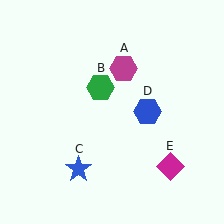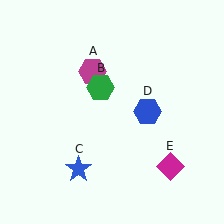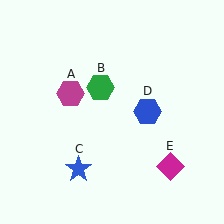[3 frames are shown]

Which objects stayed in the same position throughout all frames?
Green hexagon (object B) and blue star (object C) and blue hexagon (object D) and magenta diamond (object E) remained stationary.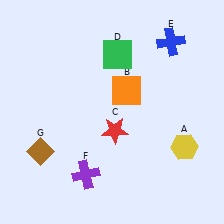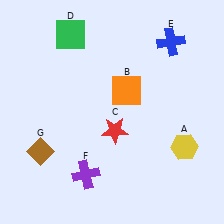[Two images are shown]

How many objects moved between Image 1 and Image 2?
1 object moved between the two images.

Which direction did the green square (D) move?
The green square (D) moved left.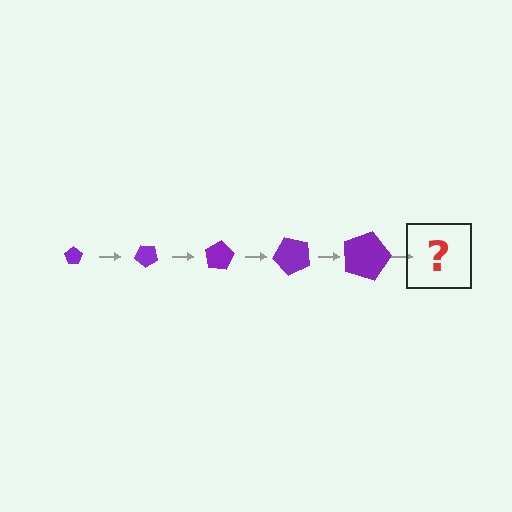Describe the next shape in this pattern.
It should be a pentagon, larger than the previous one and rotated 200 degrees from the start.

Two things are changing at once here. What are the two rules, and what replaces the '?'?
The two rules are that the pentagon grows larger each step and it rotates 40 degrees each step. The '?' should be a pentagon, larger than the previous one and rotated 200 degrees from the start.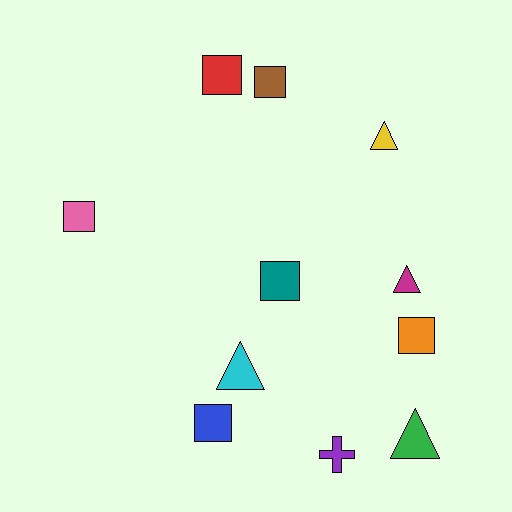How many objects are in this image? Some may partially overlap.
There are 11 objects.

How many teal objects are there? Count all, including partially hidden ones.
There is 1 teal object.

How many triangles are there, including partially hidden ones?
There are 4 triangles.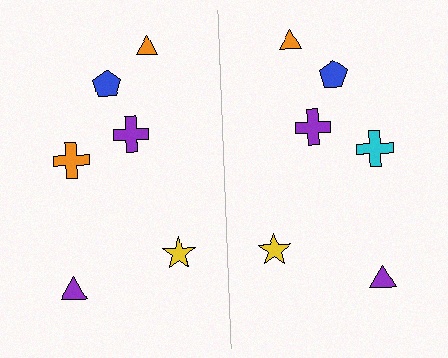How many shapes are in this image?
There are 12 shapes in this image.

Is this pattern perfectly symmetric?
No, the pattern is not perfectly symmetric. The cyan cross on the right side breaks the symmetry — its mirror counterpart is orange.